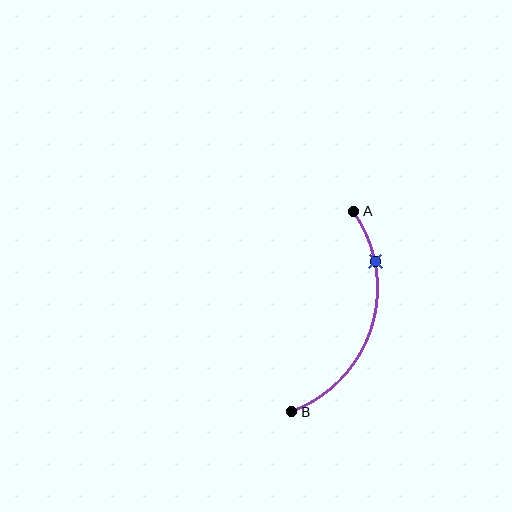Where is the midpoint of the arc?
The arc midpoint is the point on the curve farthest from the straight line joining A and B. It sits to the right of that line.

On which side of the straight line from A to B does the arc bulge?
The arc bulges to the right of the straight line connecting A and B.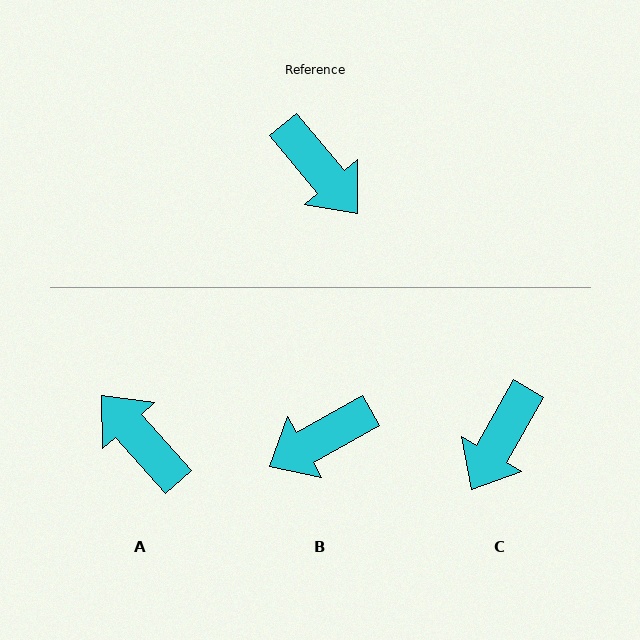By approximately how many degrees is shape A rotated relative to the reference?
Approximately 179 degrees clockwise.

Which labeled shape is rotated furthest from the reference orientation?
A, about 179 degrees away.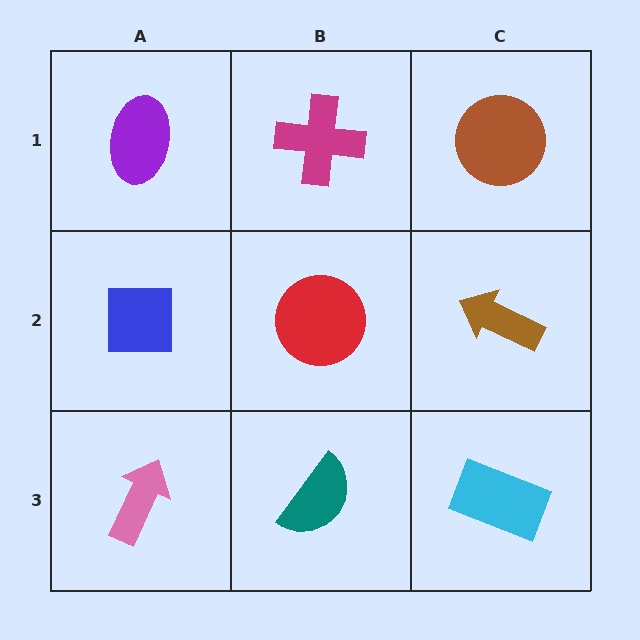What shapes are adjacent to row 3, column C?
A brown arrow (row 2, column C), a teal semicircle (row 3, column B).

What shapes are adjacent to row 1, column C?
A brown arrow (row 2, column C), a magenta cross (row 1, column B).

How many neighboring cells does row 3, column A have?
2.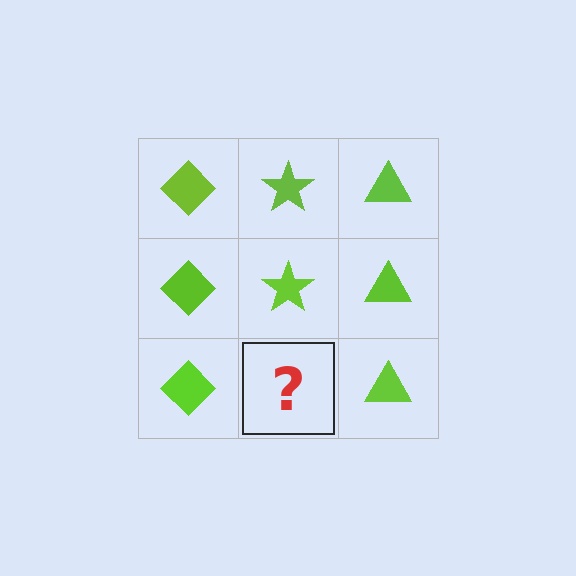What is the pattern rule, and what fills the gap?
The rule is that each column has a consistent shape. The gap should be filled with a lime star.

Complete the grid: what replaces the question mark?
The question mark should be replaced with a lime star.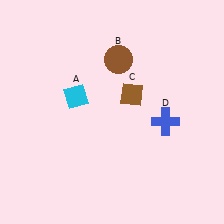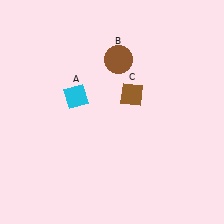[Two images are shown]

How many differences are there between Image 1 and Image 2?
There is 1 difference between the two images.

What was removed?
The blue cross (D) was removed in Image 2.